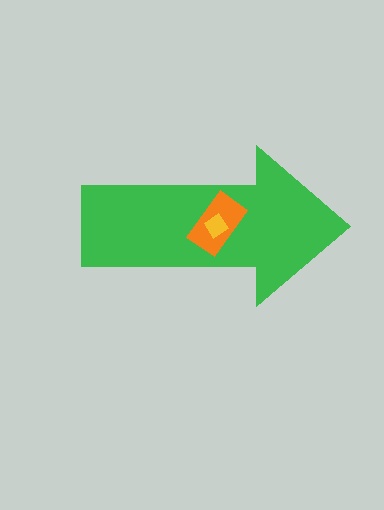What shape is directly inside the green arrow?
The orange rectangle.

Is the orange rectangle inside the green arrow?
Yes.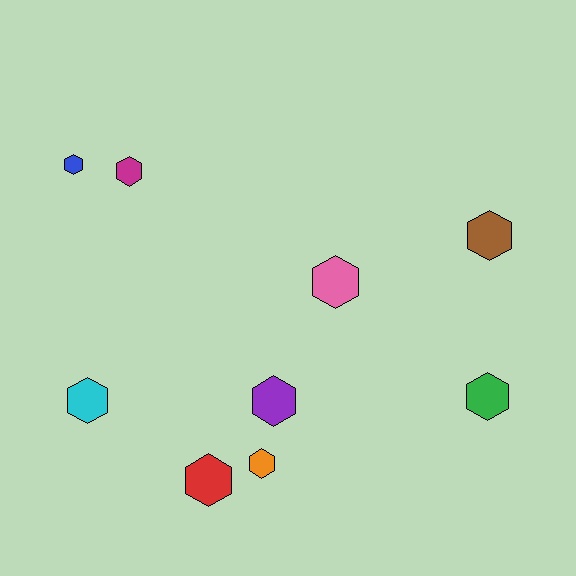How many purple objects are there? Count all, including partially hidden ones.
There is 1 purple object.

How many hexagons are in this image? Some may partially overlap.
There are 9 hexagons.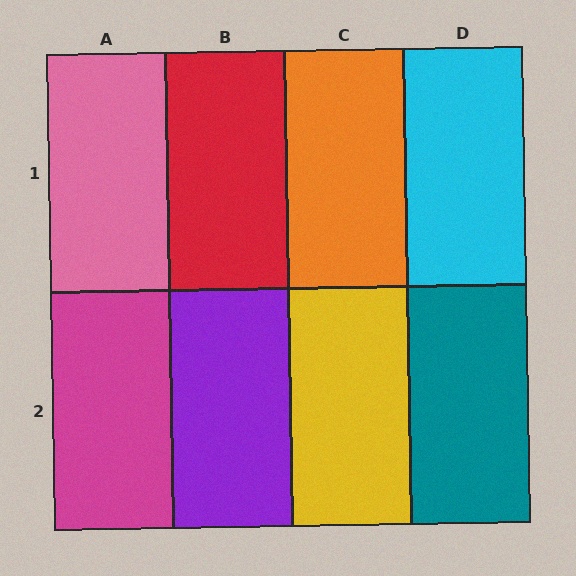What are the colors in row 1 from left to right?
Pink, red, orange, cyan.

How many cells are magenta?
1 cell is magenta.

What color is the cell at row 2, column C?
Yellow.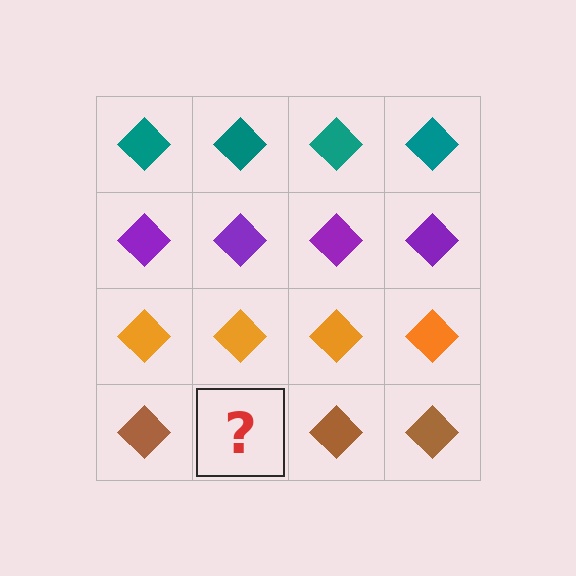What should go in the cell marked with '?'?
The missing cell should contain a brown diamond.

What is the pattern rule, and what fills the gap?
The rule is that each row has a consistent color. The gap should be filled with a brown diamond.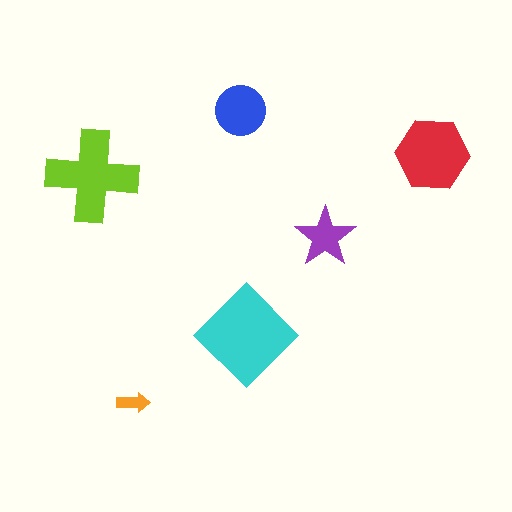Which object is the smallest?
The orange arrow.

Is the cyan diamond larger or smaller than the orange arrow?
Larger.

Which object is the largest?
The cyan diamond.